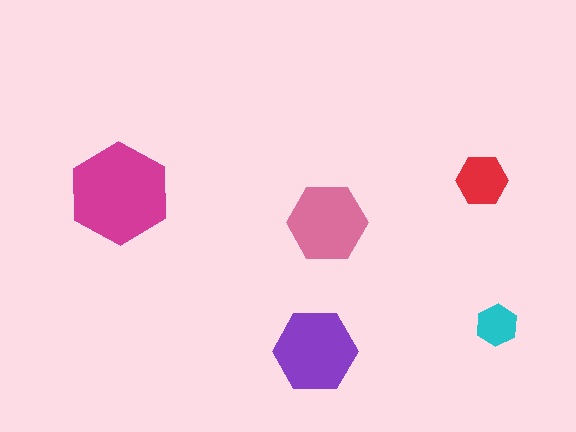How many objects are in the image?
There are 5 objects in the image.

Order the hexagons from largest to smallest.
the magenta one, the purple one, the pink one, the red one, the cyan one.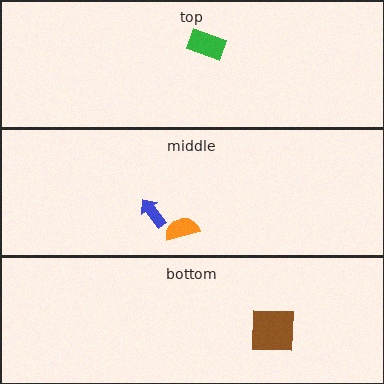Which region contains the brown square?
The bottom region.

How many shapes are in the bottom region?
1.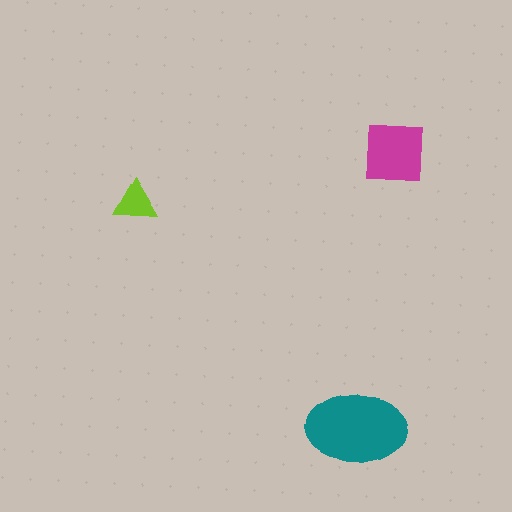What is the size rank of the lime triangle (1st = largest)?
3rd.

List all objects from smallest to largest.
The lime triangle, the magenta square, the teal ellipse.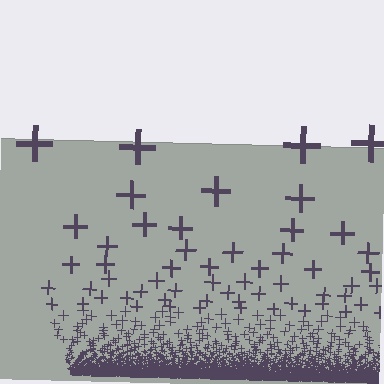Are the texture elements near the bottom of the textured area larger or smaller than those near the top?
Smaller. The gradient is inverted — elements near the bottom are smaller and denser.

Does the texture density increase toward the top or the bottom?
Density increases toward the bottom.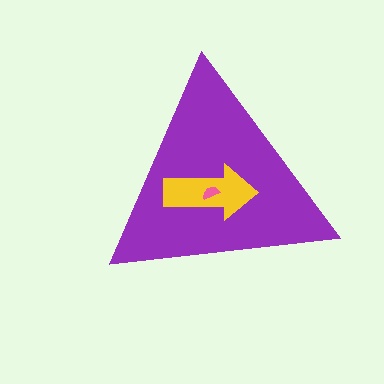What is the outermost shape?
The purple triangle.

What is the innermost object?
The pink semicircle.